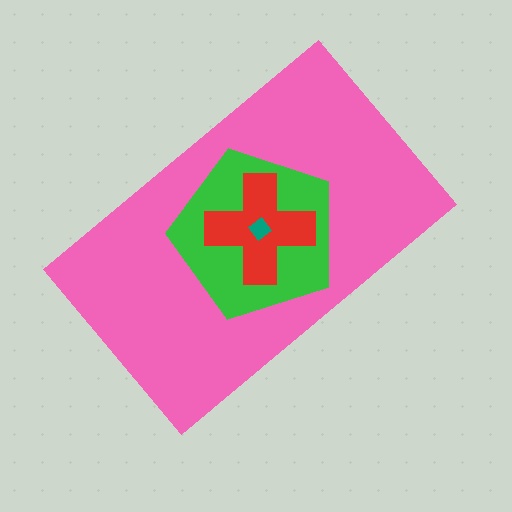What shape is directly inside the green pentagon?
The red cross.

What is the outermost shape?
The pink rectangle.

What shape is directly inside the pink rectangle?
The green pentagon.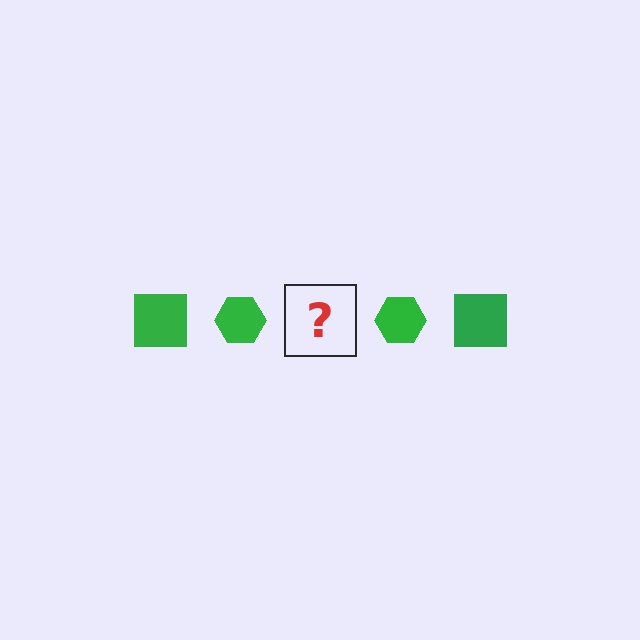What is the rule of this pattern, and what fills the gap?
The rule is that the pattern cycles through square, hexagon shapes in green. The gap should be filled with a green square.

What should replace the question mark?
The question mark should be replaced with a green square.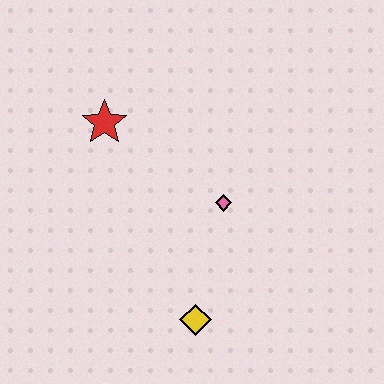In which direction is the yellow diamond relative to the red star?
The yellow diamond is below the red star.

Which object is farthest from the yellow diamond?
The red star is farthest from the yellow diamond.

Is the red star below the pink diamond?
No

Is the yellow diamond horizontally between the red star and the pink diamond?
Yes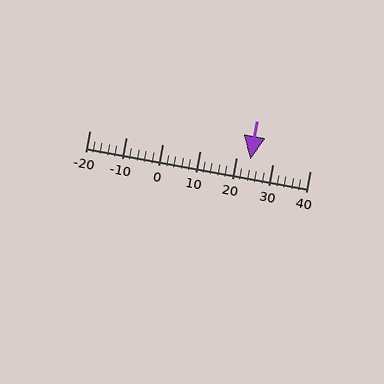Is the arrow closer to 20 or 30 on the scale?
The arrow is closer to 20.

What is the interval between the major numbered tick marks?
The major tick marks are spaced 10 units apart.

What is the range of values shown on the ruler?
The ruler shows values from -20 to 40.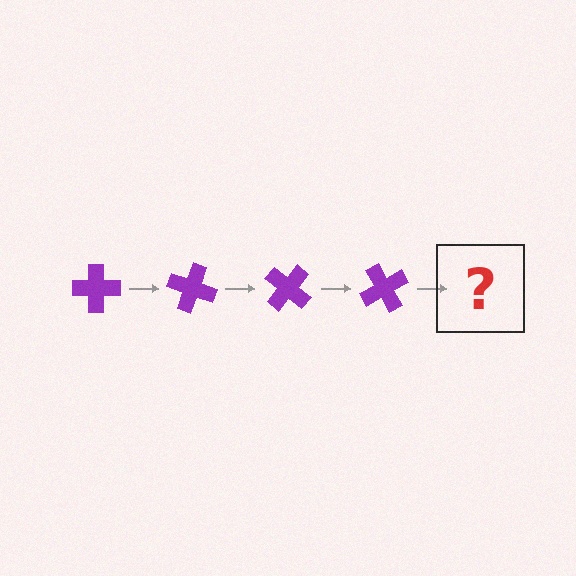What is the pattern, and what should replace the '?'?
The pattern is that the cross rotates 20 degrees each step. The '?' should be a purple cross rotated 80 degrees.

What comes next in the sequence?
The next element should be a purple cross rotated 80 degrees.